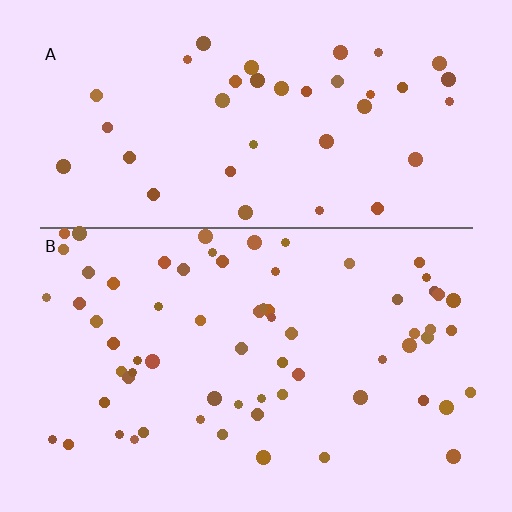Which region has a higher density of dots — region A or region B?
B (the bottom).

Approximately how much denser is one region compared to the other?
Approximately 1.7× — region B over region A.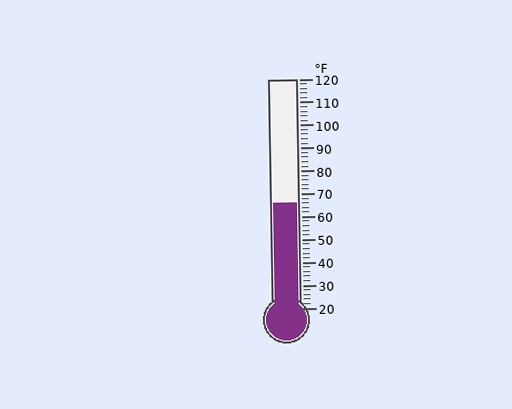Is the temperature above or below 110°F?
The temperature is below 110°F.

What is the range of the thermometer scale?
The thermometer scale ranges from 20°F to 120°F.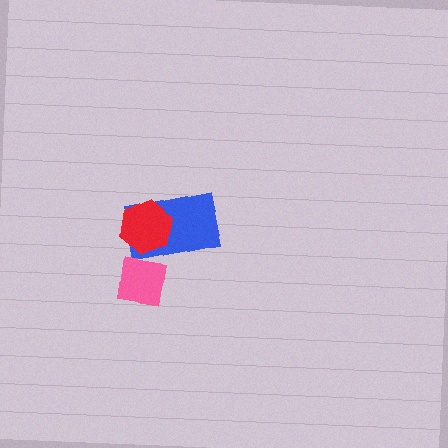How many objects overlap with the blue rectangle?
2 objects overlap with the blue rectangle.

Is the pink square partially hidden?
No, no other shape covers it.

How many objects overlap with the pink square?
1 object overlaps with the pink square.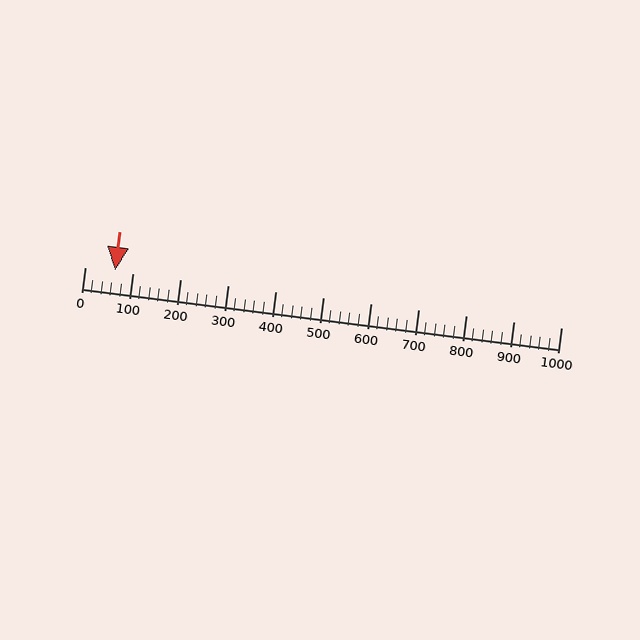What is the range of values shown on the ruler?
The ruler shows values from 0 to 1000.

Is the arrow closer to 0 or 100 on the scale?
The arrow is closer to 100.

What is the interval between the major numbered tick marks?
The major tick marks are spaced 100 units apart.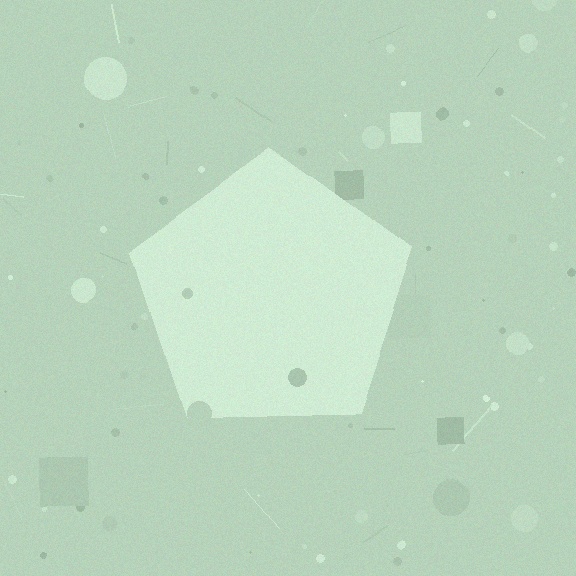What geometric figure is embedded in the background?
A pentagon is embedded in the background.